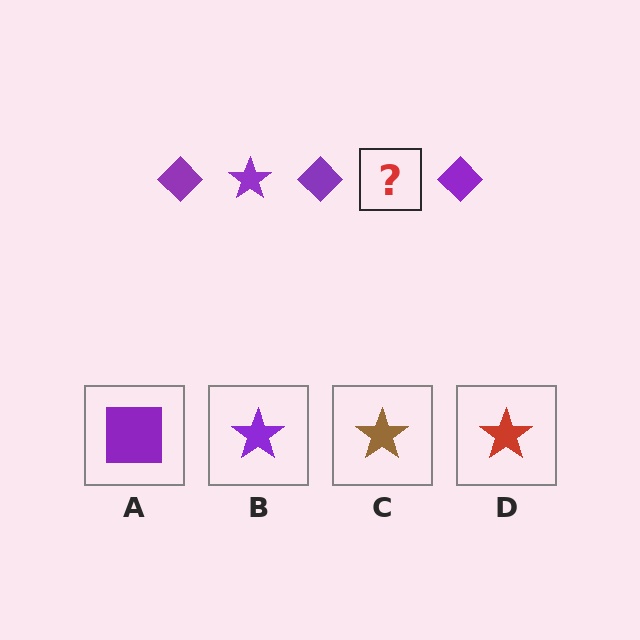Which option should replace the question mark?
Option B.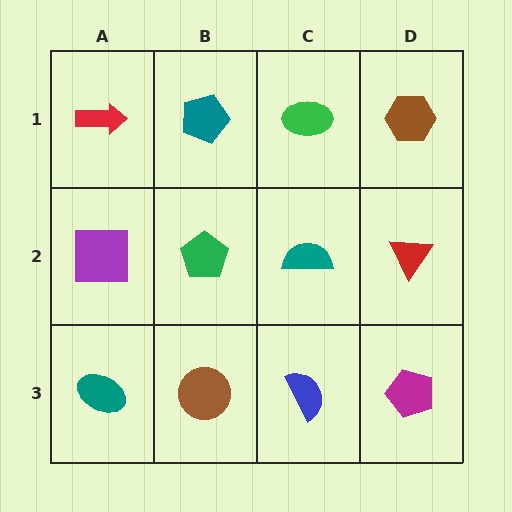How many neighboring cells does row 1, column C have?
3.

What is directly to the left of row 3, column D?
A blue semicircle.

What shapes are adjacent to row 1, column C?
A teal semicircle (row 2, column C), a teal pentagon (row 1, column B), a brown hexagon (row 1, column D).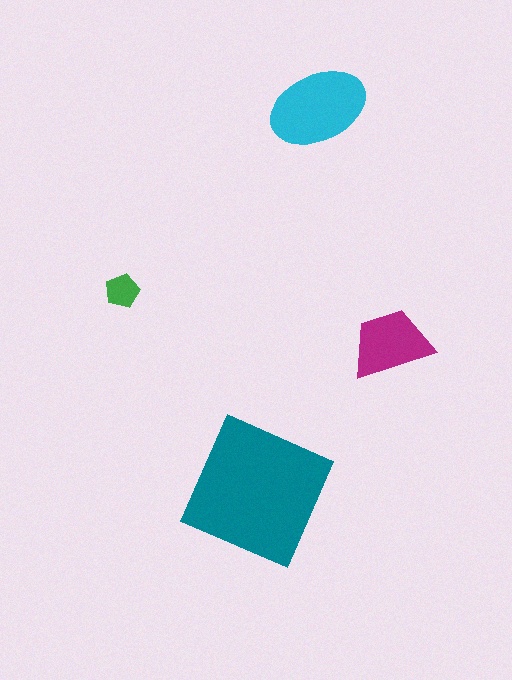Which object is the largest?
The teal square.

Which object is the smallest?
The green pentagon.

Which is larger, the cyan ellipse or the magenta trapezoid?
The cyan ellipse.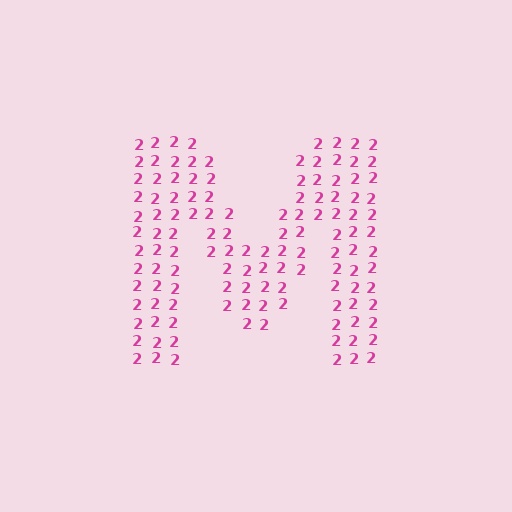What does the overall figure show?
The overall figure shows the letter M.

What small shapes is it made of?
It is made of small digit 2's.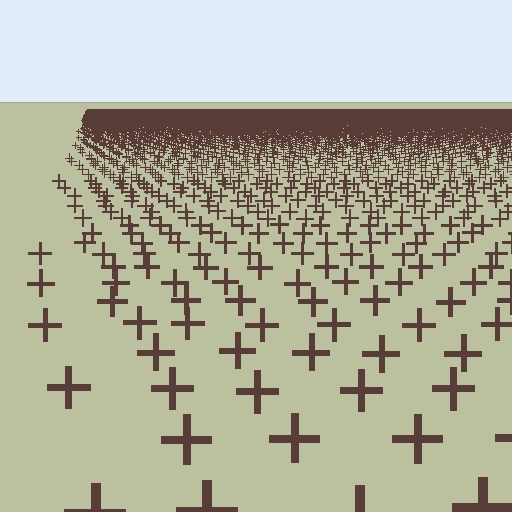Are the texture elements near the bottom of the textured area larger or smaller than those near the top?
Larger. Near the bottom, elements are closer to the viewer and appear at a bigger on-screen size.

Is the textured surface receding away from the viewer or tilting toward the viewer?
The surface is receding away from the viewer. Texture elements get smaller and denser toward the top.